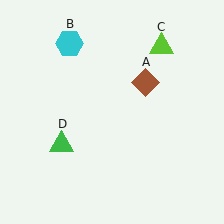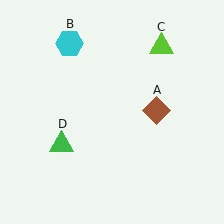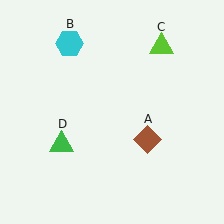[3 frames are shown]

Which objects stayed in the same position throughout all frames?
Cyan hexagon (object B) and lime triangle (object C) and green triangle (object D) remained stationary.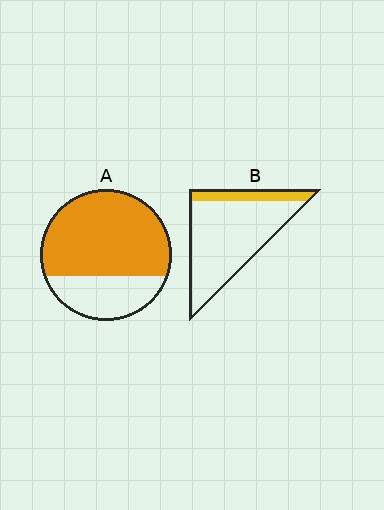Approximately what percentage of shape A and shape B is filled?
A is approximately 70% and B is approximately 15%.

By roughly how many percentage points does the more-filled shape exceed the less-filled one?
By roughly 55 percentage points (A over B).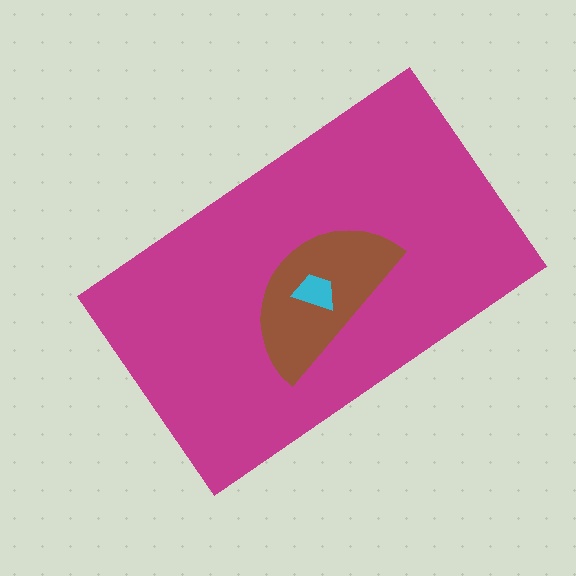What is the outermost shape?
The magenta rectangle.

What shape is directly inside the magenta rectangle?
The brown semicircle.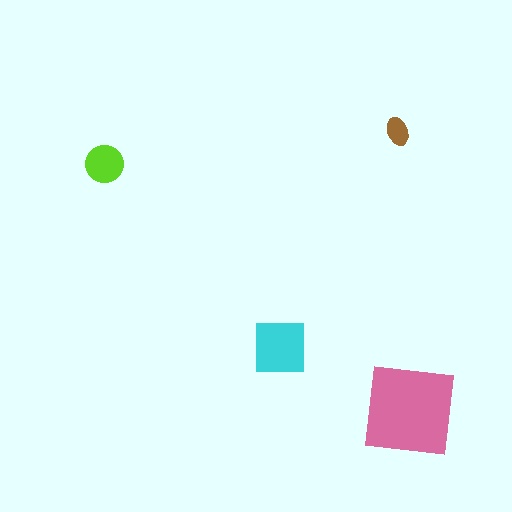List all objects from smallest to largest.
The brown ellipse, the lime circle, the cyan square, the pink square.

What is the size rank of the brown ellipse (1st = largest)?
4th.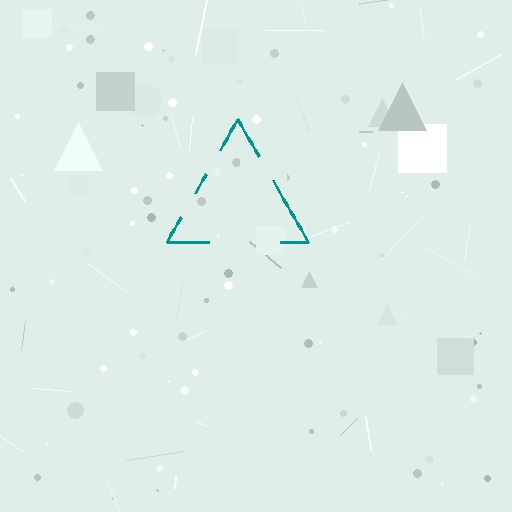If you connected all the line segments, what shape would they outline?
They would outline a triangle.